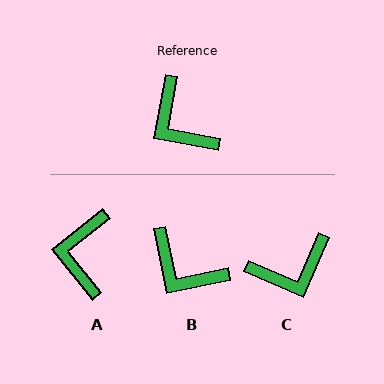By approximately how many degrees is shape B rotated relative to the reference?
Approximately 22 degrees counter-clockwise.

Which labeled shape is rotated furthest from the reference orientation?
C, about 77 degrees away.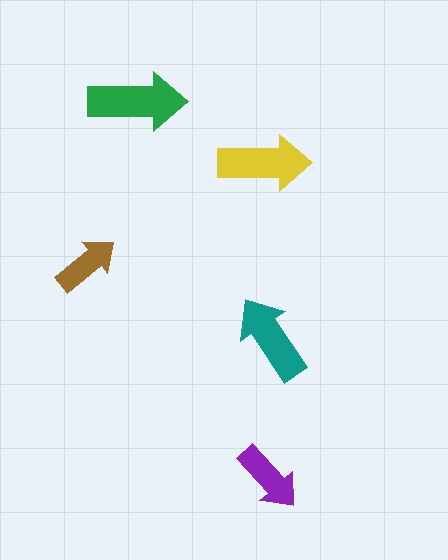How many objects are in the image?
There are 5 objects in the image.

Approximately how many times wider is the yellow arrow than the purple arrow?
About 1.5 times wider.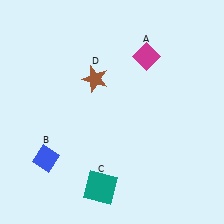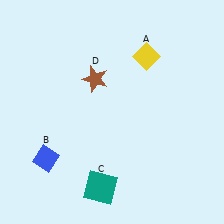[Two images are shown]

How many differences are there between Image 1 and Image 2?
There is 1 difference between the two images.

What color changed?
The diamond (A) changed from magenta in Image 1 to yellow in Image 2.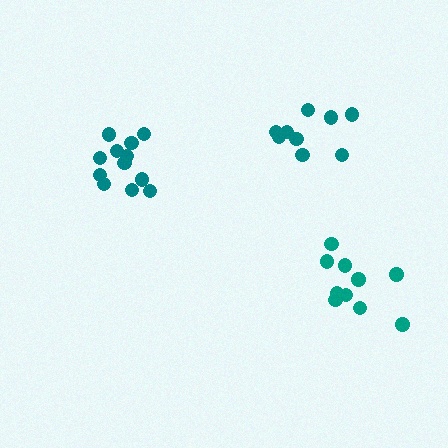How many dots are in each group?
Group 1: 10 dots, Group 2: 12 dots, Group 3: 9 dots (31 total).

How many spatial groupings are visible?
There are 3 spatial groupings.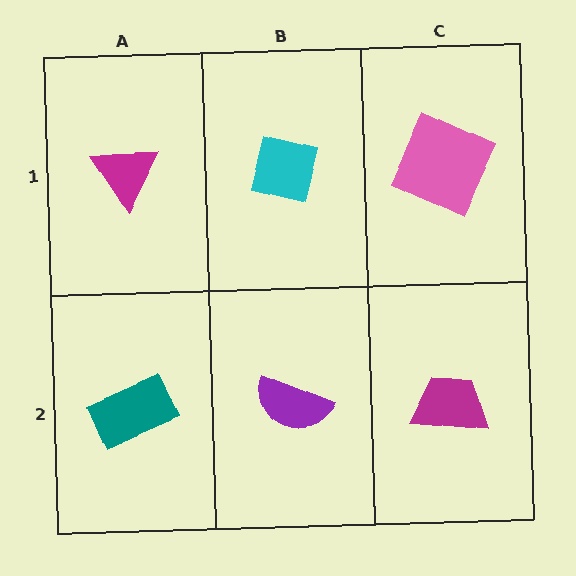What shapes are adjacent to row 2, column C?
A pink square (row 1, column C), a purple semicircle (row 2, column B).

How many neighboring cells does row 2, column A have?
2.